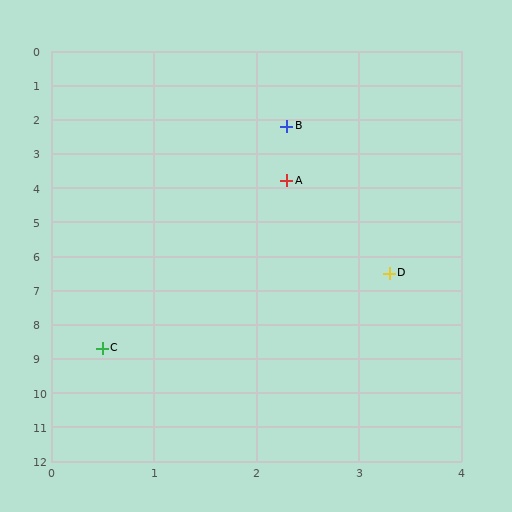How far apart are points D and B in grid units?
Points D and B are about 4.4 grid units apart.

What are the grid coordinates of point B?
Point B is at approximately (2.3, 2.2).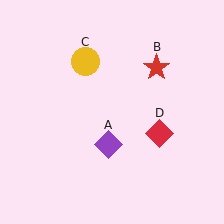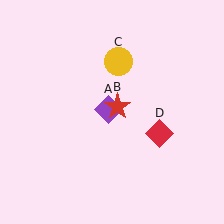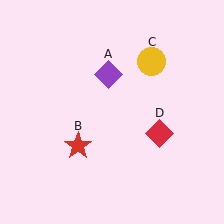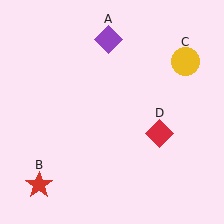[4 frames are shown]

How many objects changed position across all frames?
3 objects changed position: purple diamond (object A), red star (object B), yellow circle (object C).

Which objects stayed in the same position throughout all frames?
Red diamond (object D) remained stationary.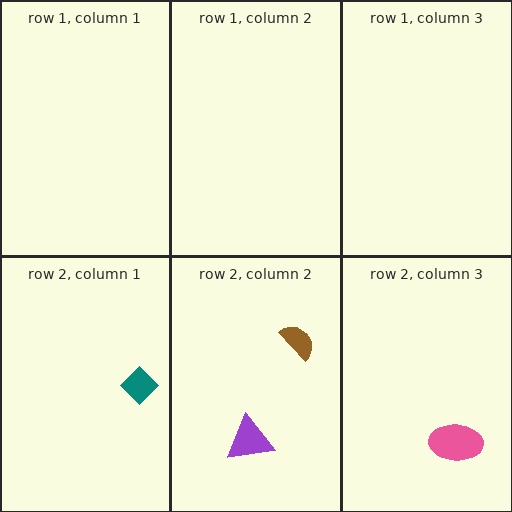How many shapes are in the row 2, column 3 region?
1.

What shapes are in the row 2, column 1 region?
The teal diamond.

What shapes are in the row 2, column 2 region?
The brown semicircle, the purple triangle.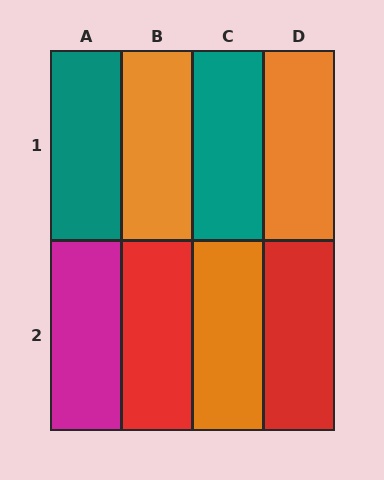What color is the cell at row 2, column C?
Orange.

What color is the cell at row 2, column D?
Red.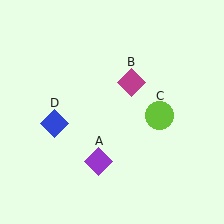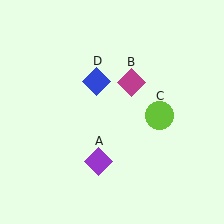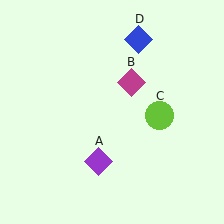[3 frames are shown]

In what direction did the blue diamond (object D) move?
The blue diamond (object D) moved up and to the right.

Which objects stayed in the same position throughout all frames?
Purple diamond (object A) and magenta diamond (object B) and lime circle (object C) remained stationary.